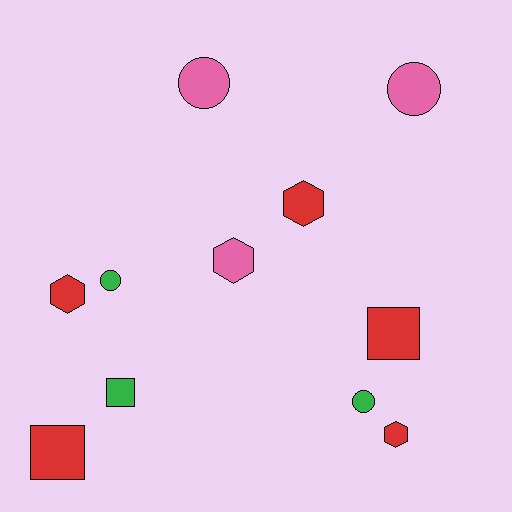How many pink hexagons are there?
There is 1 pink hexagon.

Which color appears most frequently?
Red, with 5 objects.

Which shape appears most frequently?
Circle, with 4 objects.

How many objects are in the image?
There are 11 objects.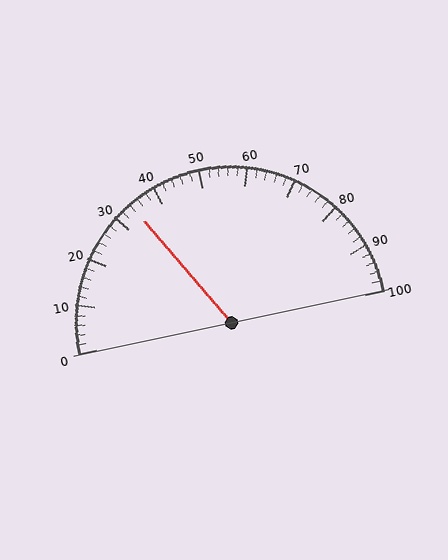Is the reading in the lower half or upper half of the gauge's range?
The reading is in the lower half of the range (0 to 100).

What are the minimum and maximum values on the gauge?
The gauge ranges from 0 to 100.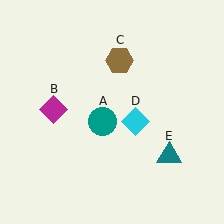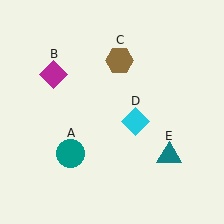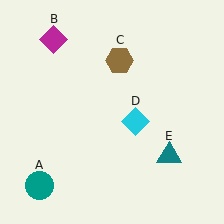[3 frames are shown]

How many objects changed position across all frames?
2 objects changed position: teal circle (object A), magenta diamond (object B).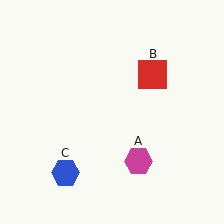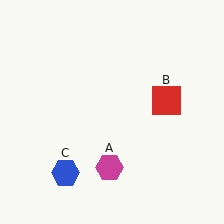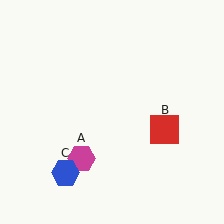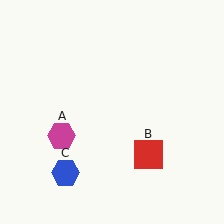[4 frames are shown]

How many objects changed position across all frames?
2 objects changed position: magenta hexagon (object A), red square (object B).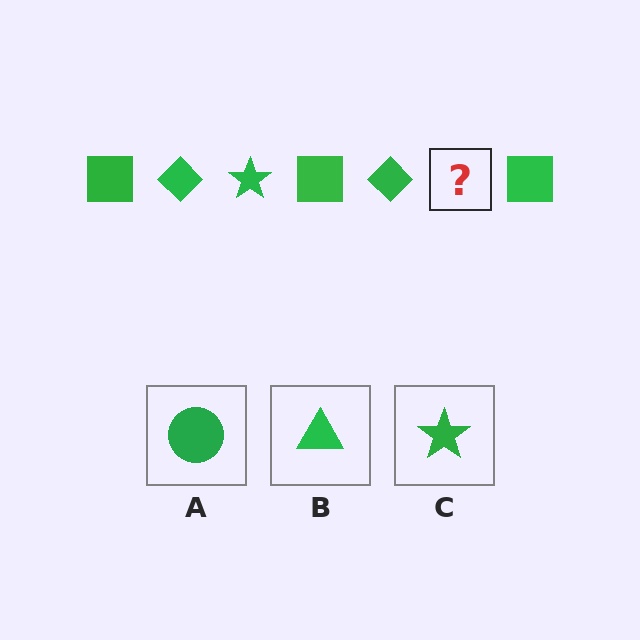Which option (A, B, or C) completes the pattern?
C.